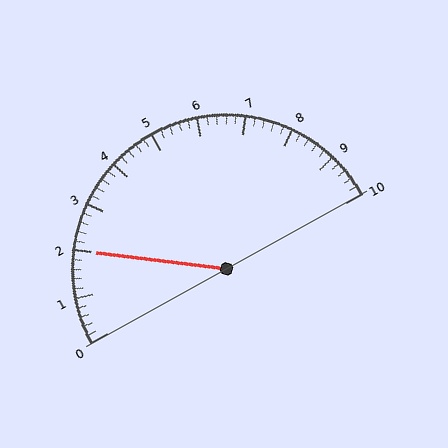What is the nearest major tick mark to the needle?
The nearest major tick mark is 2.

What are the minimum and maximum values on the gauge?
The gauge ranges from 0 to 10.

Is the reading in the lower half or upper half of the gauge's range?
The reading is in the lower half of the range (0 to 10).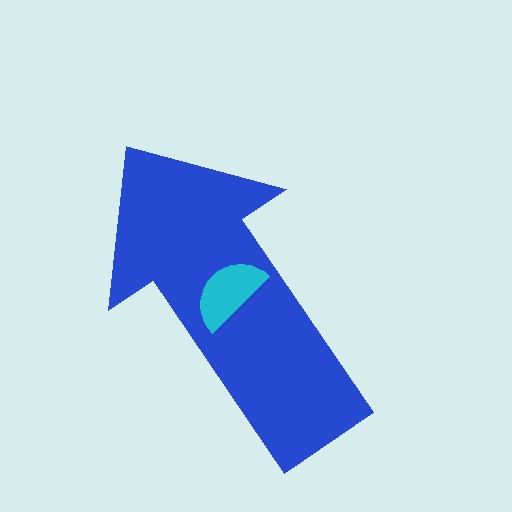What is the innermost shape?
The cyan semicircle.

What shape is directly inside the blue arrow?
The cyan semicircle.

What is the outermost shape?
The blue arrow.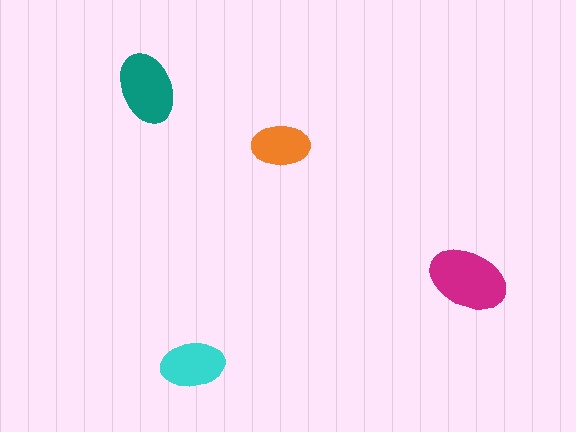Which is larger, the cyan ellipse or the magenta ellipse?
The magenta one.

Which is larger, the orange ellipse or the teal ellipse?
The teal one.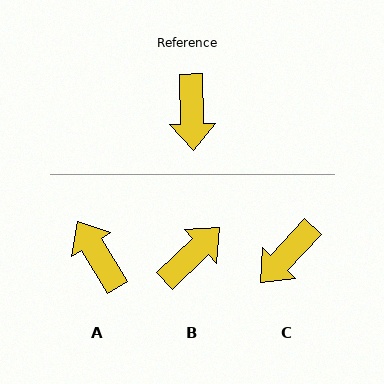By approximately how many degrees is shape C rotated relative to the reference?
Approximately 44 degrees clockwise.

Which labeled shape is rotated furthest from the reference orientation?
A, about 150 degrees away.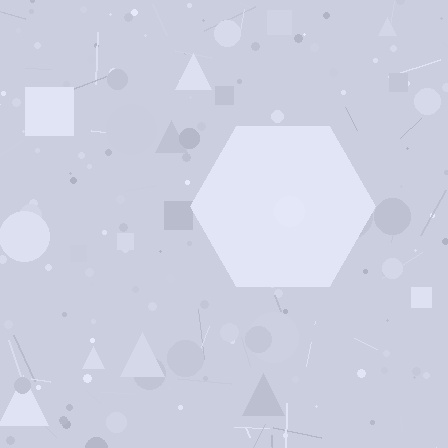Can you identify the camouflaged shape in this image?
The camouflaged shape is a hexagon.